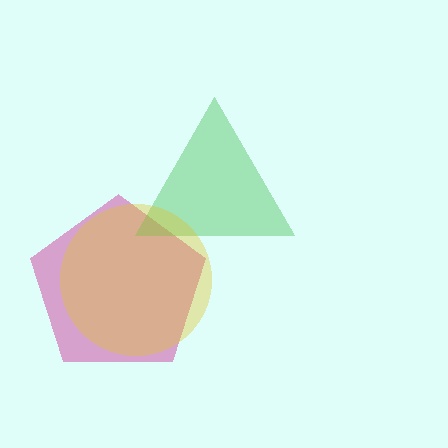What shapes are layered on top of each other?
The layered shapes are: a magenta pentagon, a green triangle, a yellow circle.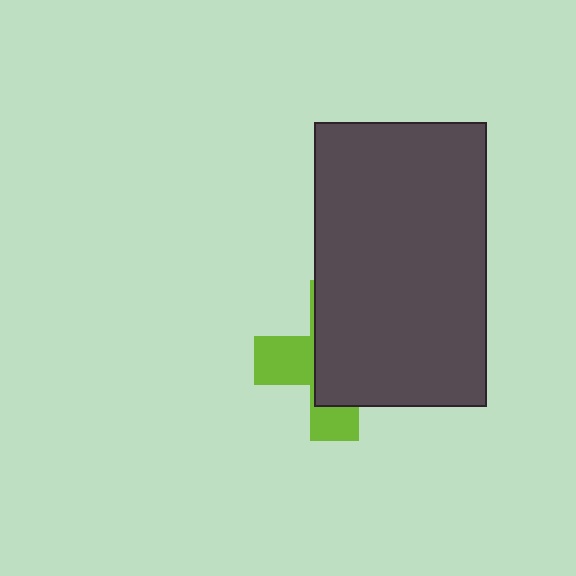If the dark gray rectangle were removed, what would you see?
You would see the complete lime cross.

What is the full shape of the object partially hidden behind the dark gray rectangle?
The partially hidden object is a lime cross.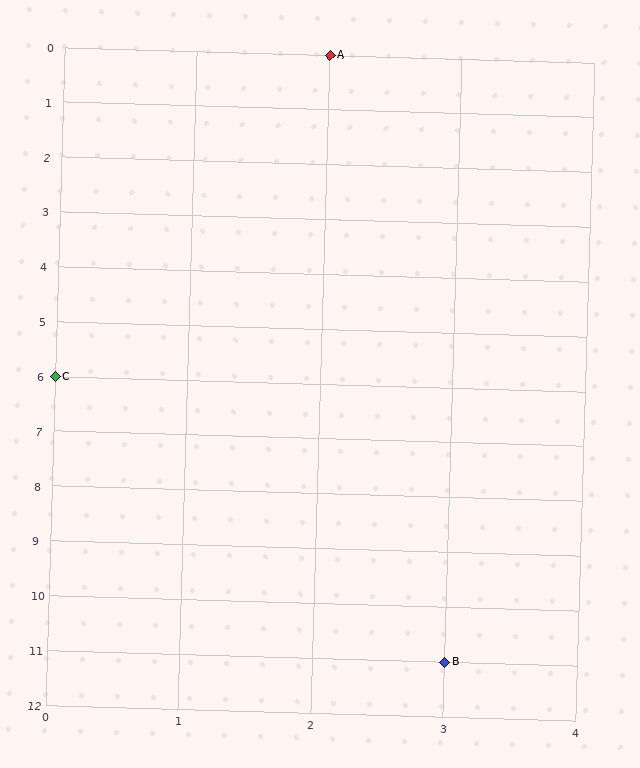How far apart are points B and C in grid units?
Points B and C are 3 columns and 5 rows apart (about 5.8 grid units diagonally).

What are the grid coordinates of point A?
Point A is at grid coordinates (2, 0).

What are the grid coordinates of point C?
Point C is at grid coordinates (0, 6).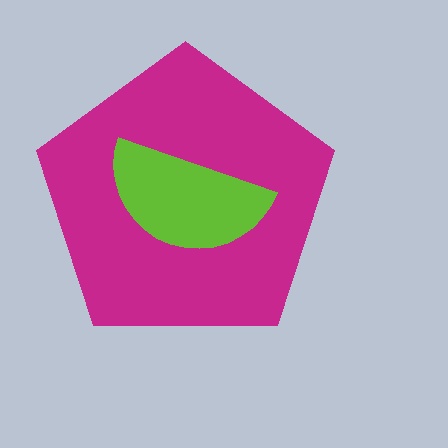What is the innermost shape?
The lime semicircle.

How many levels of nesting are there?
2.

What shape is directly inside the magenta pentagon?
The lime semicircle.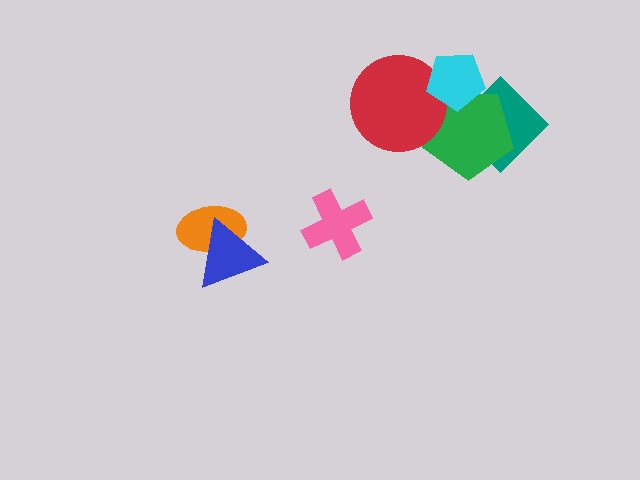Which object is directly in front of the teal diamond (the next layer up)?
The green pentagon is directly in front of the teal diamond.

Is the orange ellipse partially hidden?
Yes, it is partially covered by another shape.